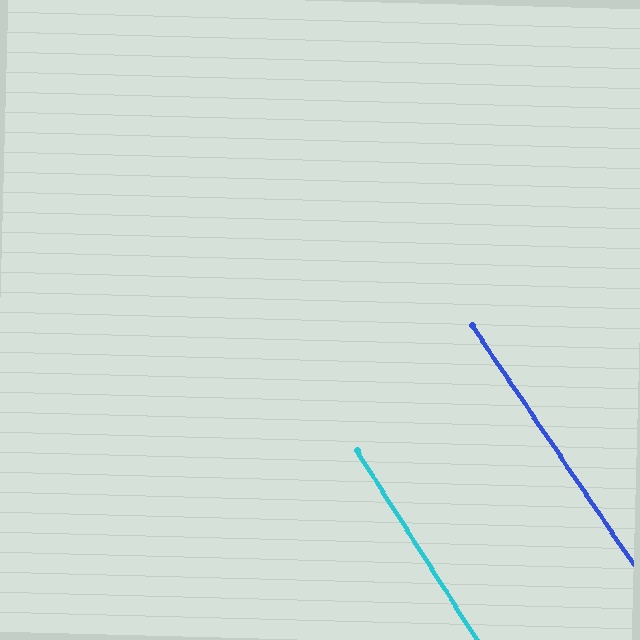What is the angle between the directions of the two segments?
Approximately 2 degrees.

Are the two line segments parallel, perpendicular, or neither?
Parallel — their directions differ by only 1.6°.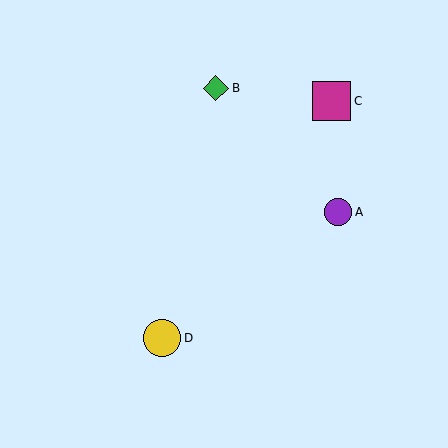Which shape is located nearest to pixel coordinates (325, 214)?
The purple circle (labeled A) at (338, 212) is nearest to that location.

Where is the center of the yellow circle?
The center of the yellow circle is at (162, 338).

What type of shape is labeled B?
Shape B is a green diamond.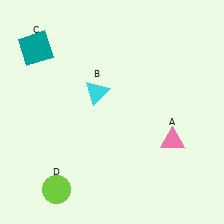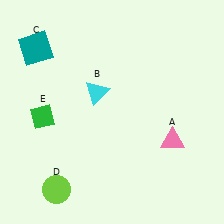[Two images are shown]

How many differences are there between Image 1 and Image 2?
There is 1 difference between the two images.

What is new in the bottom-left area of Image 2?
A green diamond (E) was added in the bottom-left area of Image 2.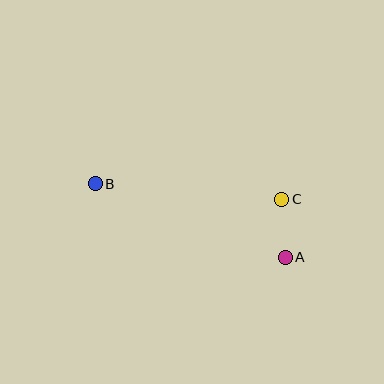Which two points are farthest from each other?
Points A and B are farthest from each other.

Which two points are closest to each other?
Points A and C are closest to each other.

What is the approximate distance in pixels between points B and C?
The distance between B and C is approximately 188 pixels.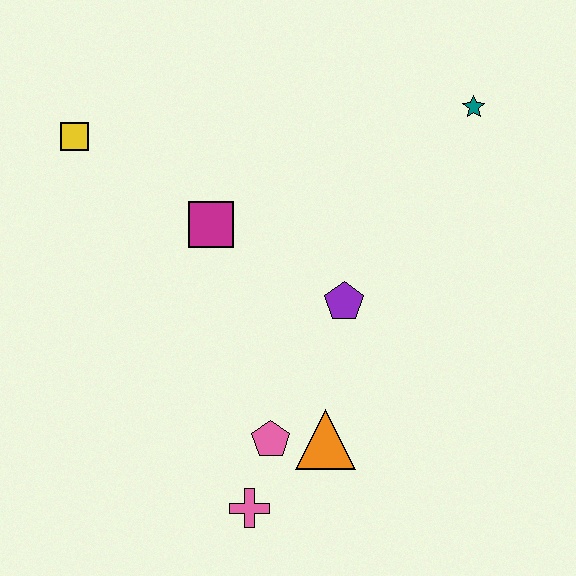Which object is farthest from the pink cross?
The teal star is farthest from the pink cross.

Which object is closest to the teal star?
The purple pentagon is closest to the teal star.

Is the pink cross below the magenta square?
Yes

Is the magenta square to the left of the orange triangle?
Yes